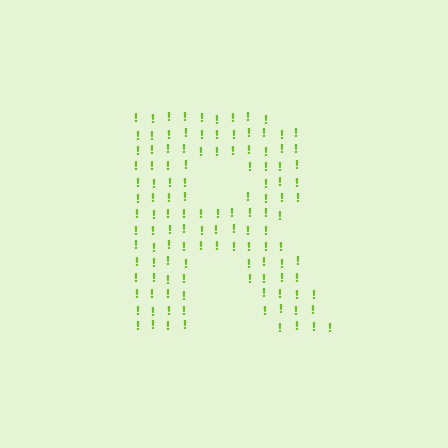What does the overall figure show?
The overall figure shows the letter R.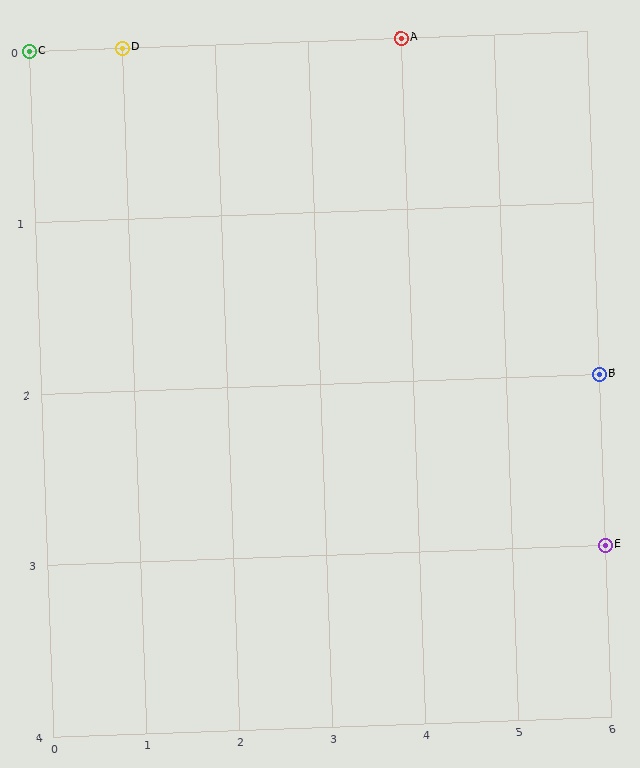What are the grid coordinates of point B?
Point B is at grid coordinates (6, 2).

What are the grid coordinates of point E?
Point E is at grid coordinates (6, 3).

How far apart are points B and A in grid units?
Points B and A are 2 columns and 2 rows apart (about 2.8 grid units diagonally).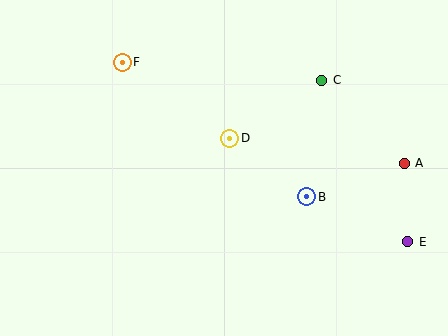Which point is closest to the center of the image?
Point D at (230, 138) is closest to the center.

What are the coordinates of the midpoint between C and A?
The midpoint between C and A is at (363, 122).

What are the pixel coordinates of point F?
Point F is at (122, 62).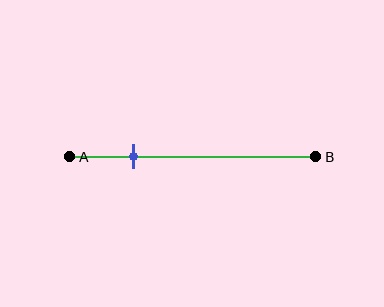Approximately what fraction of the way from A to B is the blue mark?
The blue mark is approximately 25% of the way from A to B.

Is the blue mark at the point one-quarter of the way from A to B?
Yes, the mark is approximately at the one-quarter point.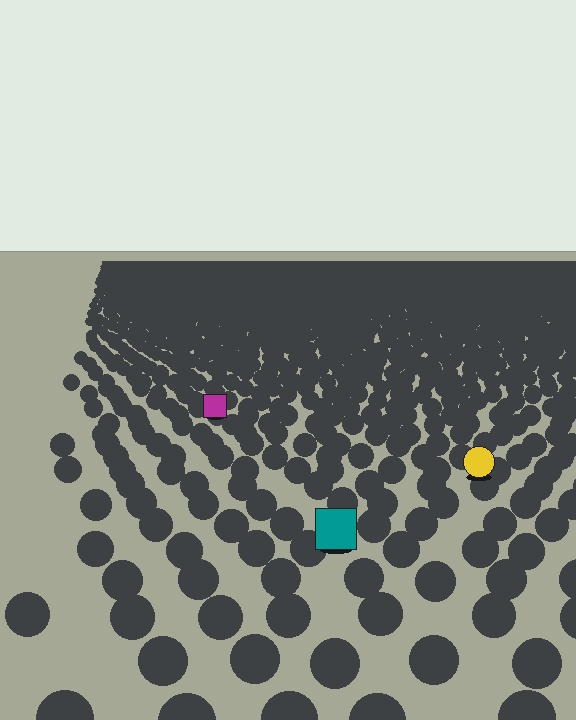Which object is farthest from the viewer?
The magenta square is farthest from the viewer. It appears smaller and the ground texture around it is denser.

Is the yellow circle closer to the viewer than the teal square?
No. The teal square is closer — you can tell from the texture gradient: the ground texture is coarser near it.